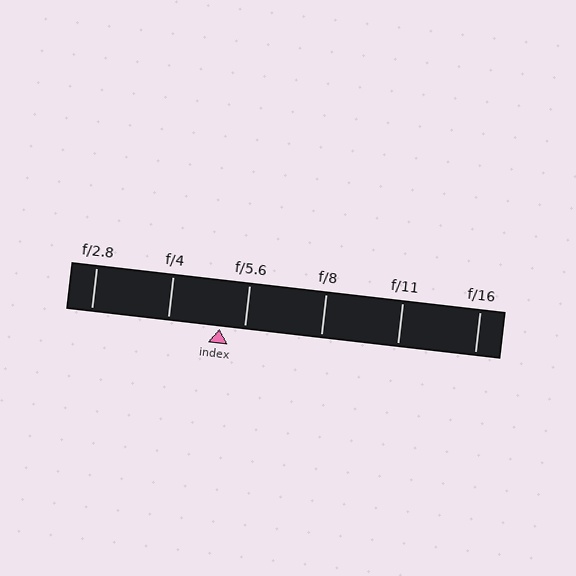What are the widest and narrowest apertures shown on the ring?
The widest aperture shown is f/2.8 and the narrowest is f/16.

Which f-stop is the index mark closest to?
The index mark is closest to f/5.6.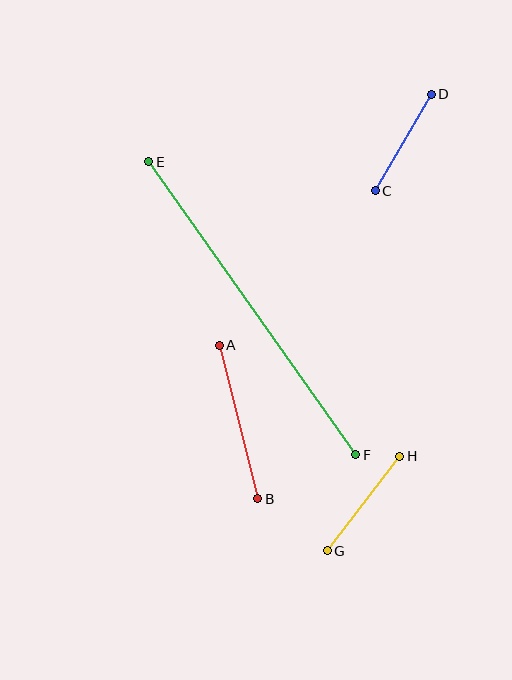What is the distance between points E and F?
The distance is approximately 359 pixels.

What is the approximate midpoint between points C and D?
The midpoint is at approximately (403, 142) pixels.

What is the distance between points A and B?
The distance is approximately 159 pixels.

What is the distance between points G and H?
The distance is approximately 119 pixels.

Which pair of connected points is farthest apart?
Points E and F are farthest apart.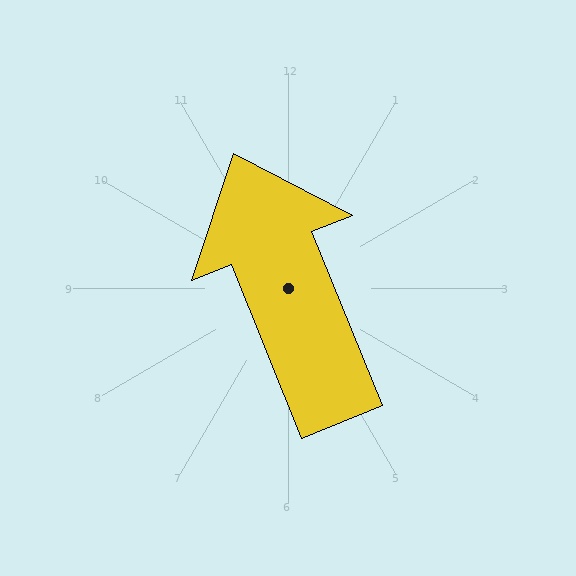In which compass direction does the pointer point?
North.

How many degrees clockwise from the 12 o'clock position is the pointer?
Approximately 338 degrees.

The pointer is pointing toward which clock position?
Roughly 11 o'clock.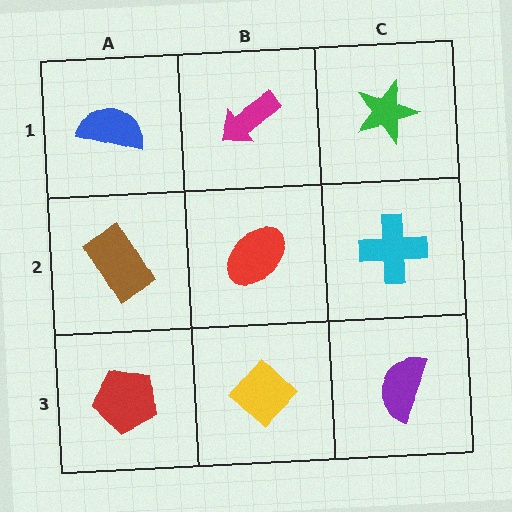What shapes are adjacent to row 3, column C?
A cyan cross (row 2, column C), a yellow diamond (row 3, column B).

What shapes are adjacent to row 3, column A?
A brown rectangle (row 2, column A), a yellow diamond (row 3, column B).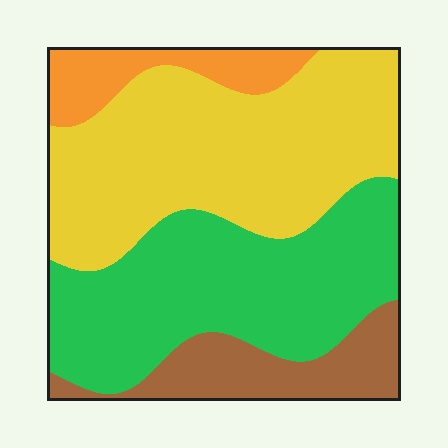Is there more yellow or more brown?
Yellow.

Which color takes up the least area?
Orange, at roughly 10%.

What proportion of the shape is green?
Green covers about 35% of the shape.